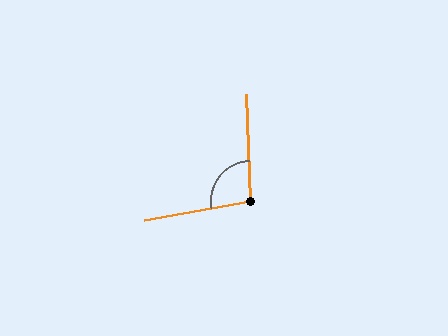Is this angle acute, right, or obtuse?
It is obtuse.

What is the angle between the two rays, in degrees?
Approximately 98 degrees.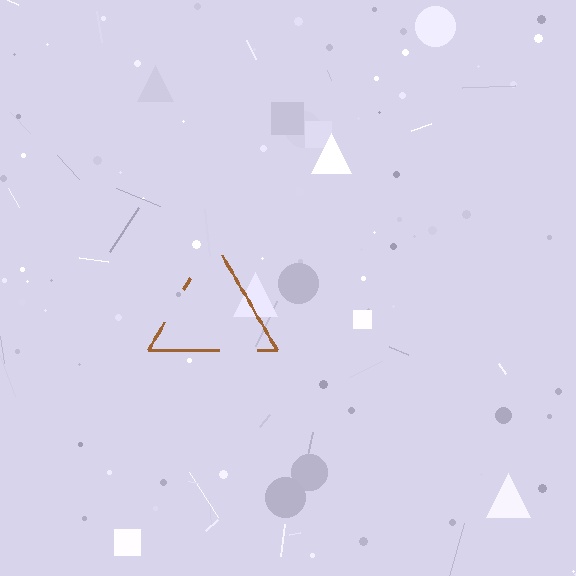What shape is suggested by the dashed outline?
The dashed outline suggests a triangle.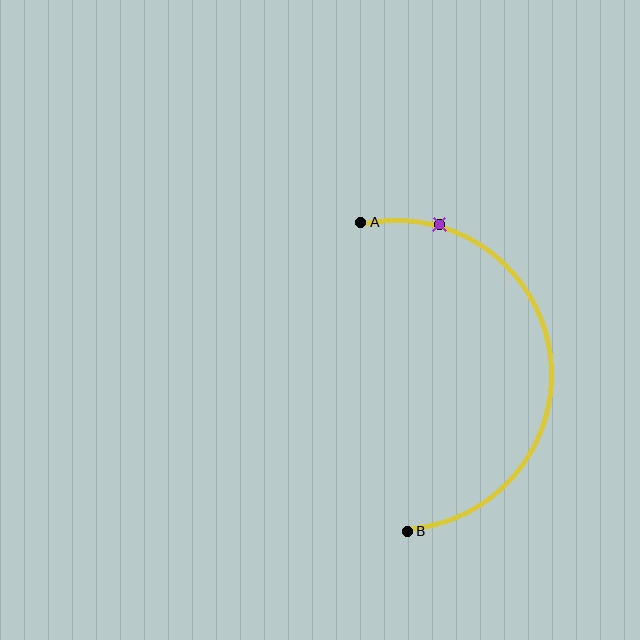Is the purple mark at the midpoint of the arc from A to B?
No. The purple mark lies on the arc but is closer to endpoint A. The arc midpoint would be at the point on the curve equidistant along the arc from both A and B.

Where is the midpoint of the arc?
The arc midpoint is the point on the curve farthest from the straight line joining A and B. It sits to the right of that line.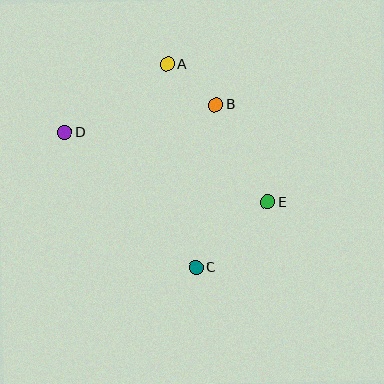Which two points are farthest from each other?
Points D and E are farthest from each other.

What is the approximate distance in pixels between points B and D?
The distance between B and D is approximately 154 pixels.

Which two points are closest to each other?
Points A and B are closest to each other.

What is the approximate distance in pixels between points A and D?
The distance between A and D is approximately 124 pixels.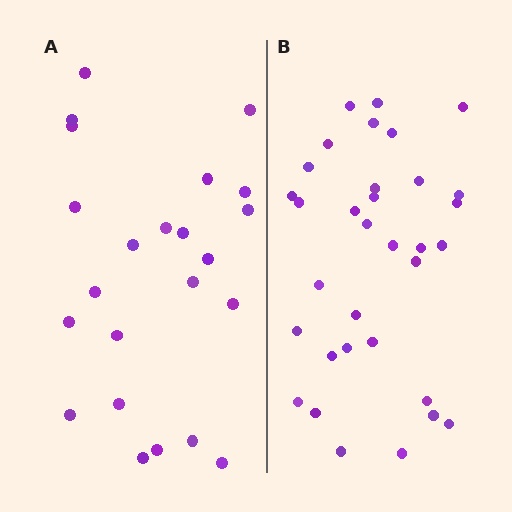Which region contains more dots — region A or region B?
Region B (the right region) has more dots.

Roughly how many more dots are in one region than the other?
Region B has roughly 10 or so more dots than region A.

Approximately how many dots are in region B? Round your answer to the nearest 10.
About 30 dots. (The exact count is 33, which rounds to 30.)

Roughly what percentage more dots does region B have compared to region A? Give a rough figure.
About 45% more.